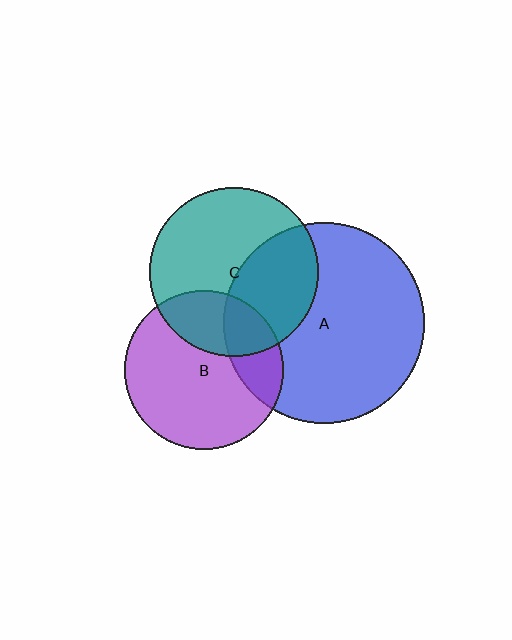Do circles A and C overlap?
Yes.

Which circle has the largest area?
Circle A (blue).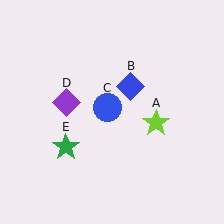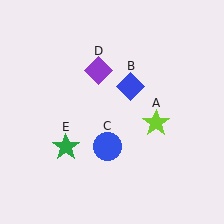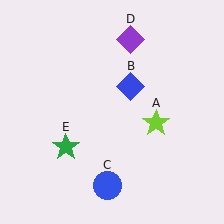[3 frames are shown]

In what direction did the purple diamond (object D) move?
The purple diamond (object D) moved up and to the right.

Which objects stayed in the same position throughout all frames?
Lime star (object A) and blue diamond (object B) and green star (object E) remained stationary.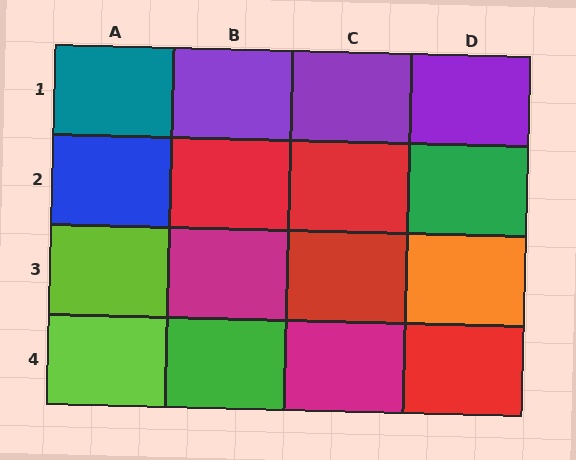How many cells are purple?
3 cells are purple.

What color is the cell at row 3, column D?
Orange.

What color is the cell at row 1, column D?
Purple.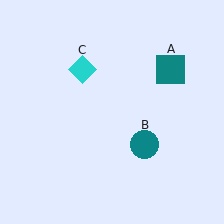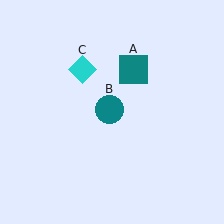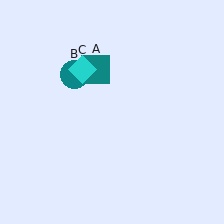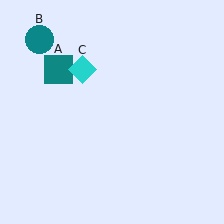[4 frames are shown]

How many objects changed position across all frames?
2 objects changed position: teal square (object A), teal circle (object B).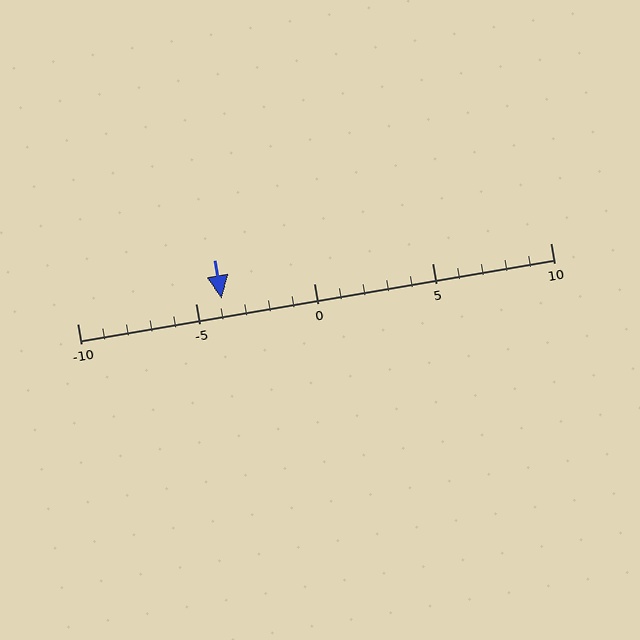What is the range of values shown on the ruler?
The ruler shows values from -10 to 10.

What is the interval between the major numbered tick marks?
The major tick marks are spaced 5 units apart.